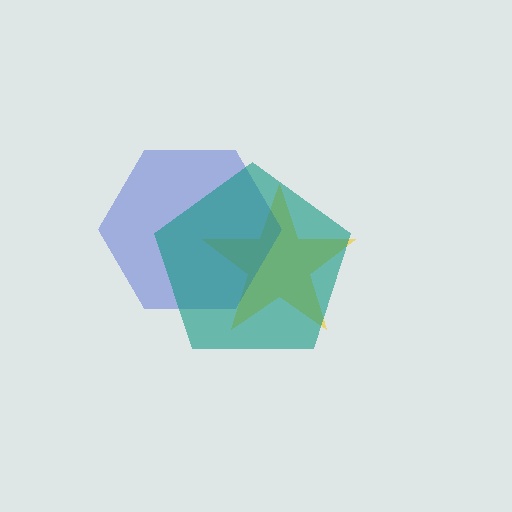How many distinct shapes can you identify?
There are 3 distinct shapes: a yellow star, a blue hexagon, a teal pentagon.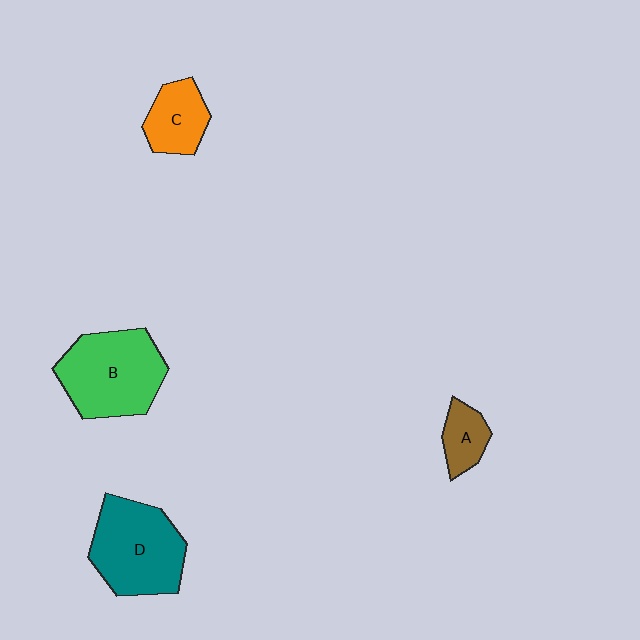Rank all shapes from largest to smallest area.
From largest to smallest: B (green), D (teal), C (orange), A (brown).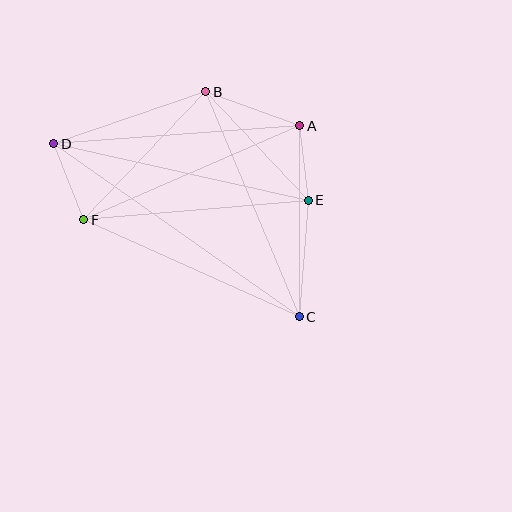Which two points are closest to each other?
Points A and E are closest to each other.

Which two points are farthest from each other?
Points C and D are farthest from each other.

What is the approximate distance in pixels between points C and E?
The distance between C and E is approximately 117 pixels.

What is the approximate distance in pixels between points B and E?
The distance between B and E is approximately 149 pixels.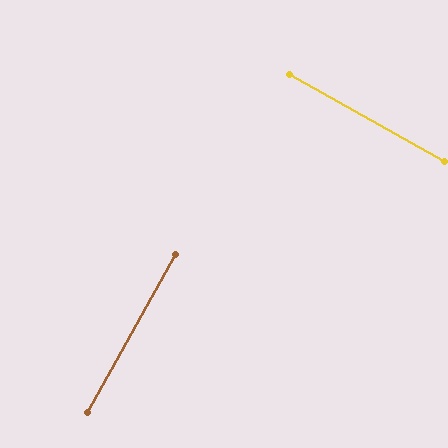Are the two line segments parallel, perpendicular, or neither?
Perpendicular — they meet at approximately 90°.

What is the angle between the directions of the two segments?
Approximately 90 degrees.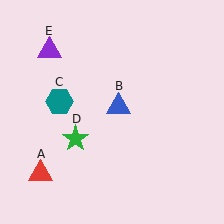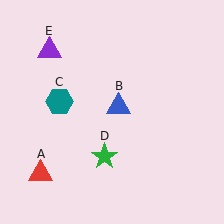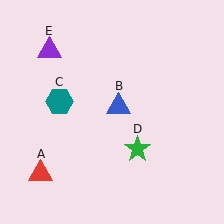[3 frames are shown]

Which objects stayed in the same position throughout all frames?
Red triangle (object A) and blue triangle (object B) and teal hexagon (object C) and purple triangle (object E) remained stationary.